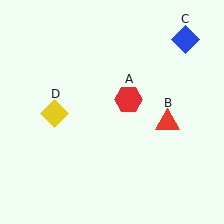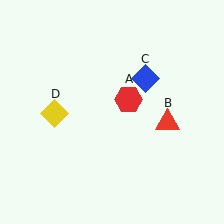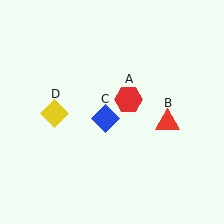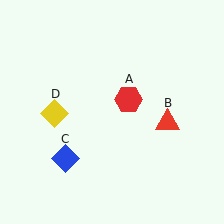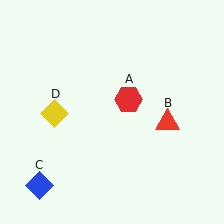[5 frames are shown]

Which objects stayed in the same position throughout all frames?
Red hexagon (object A) and red triangle (object B) and yellow diamond (object D) remained stationary.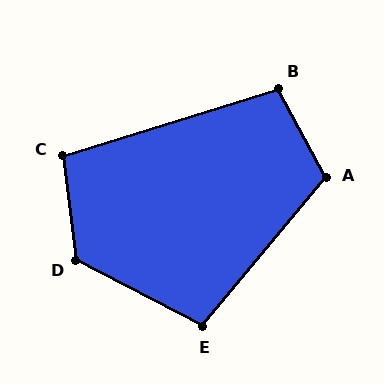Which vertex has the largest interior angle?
D, at approximately 125 degrees.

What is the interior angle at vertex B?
Approximately 101 degrees (obtuse).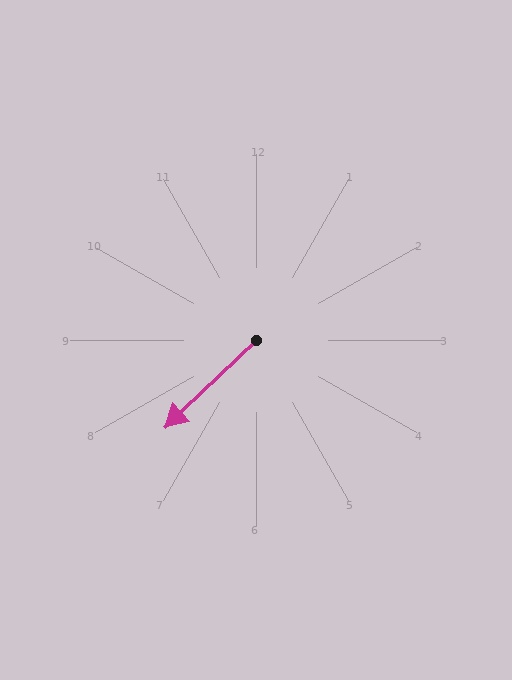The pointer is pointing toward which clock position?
Roughly 8 o'clock.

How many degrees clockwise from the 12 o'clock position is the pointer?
Approximately 226 degrees.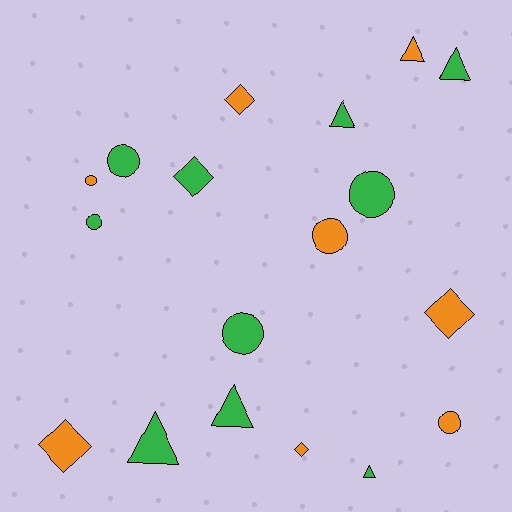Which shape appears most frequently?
Circle, with 7 objects.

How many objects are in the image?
There are 18 objects.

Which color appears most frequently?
Green, with 10 objects.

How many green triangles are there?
There are 5 green triangles.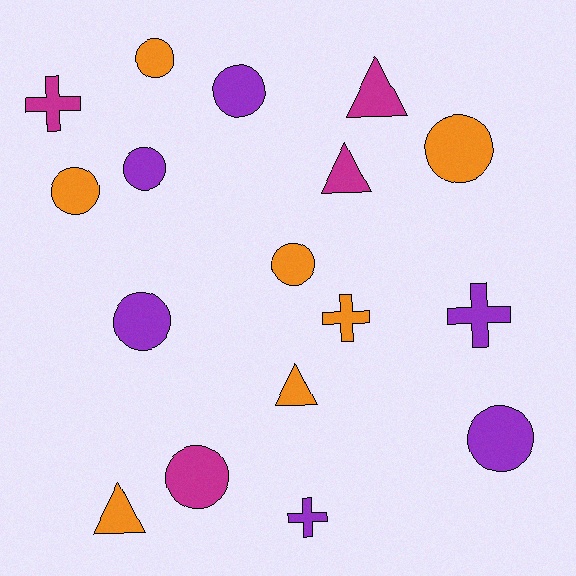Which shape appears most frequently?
Circle, with 9 objects.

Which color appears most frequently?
Orange, with 7 objects.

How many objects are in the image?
There are 17 objects.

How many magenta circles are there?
There is 1 magenta circle.